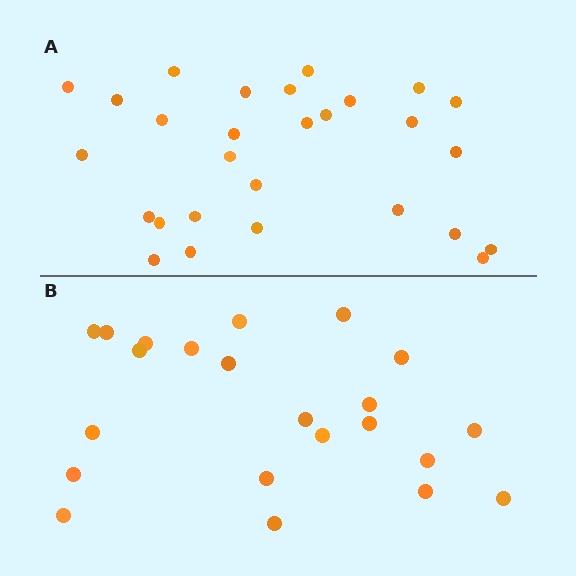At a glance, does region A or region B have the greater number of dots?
Region A (the top region) has more dots.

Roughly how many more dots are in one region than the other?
Region A has about 6 more dots than region B.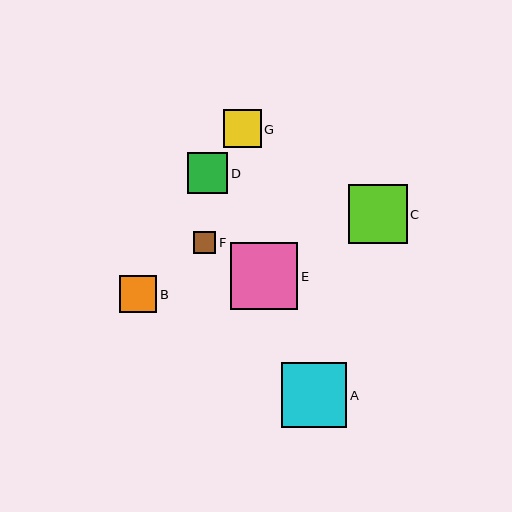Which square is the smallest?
Square F is the smallest with a size of approximately 22 pixels.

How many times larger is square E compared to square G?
Square E is approximately 1.8 times the size of square G.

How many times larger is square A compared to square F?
Square A is approximately 2.9 times the size of square F.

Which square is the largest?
Square E is the largest with a size of approximately 68 pixels.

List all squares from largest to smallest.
From largest to smallest: E, A, C, D, G, B, F.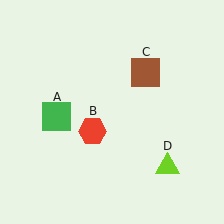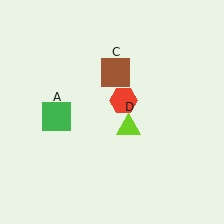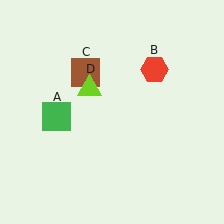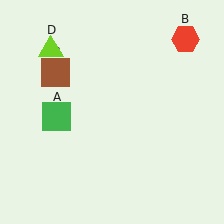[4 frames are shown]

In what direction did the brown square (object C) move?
The brown square (object C) moved left.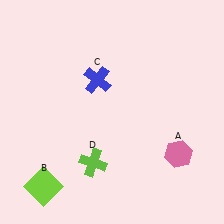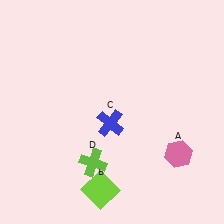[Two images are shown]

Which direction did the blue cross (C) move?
The blue cross (C) moved down.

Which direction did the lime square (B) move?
The lime square (B) moved right.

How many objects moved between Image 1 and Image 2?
2 objects moved between the two images.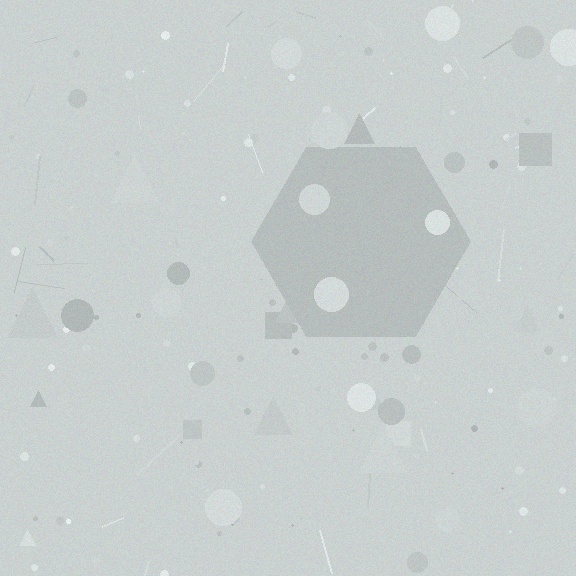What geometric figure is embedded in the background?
A hexagon is embedded in the background.